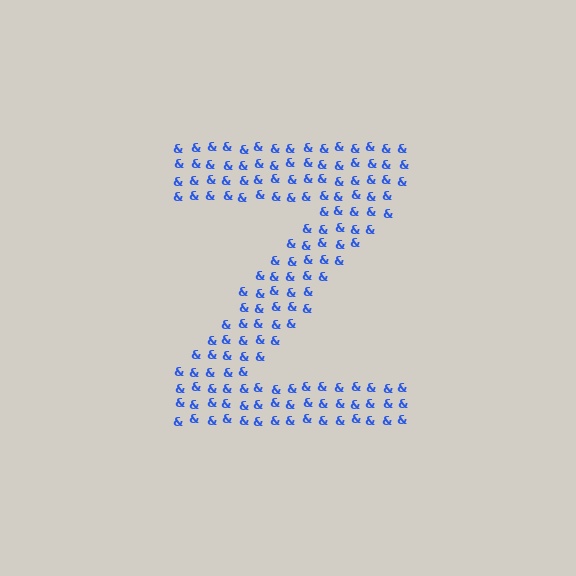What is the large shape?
The large shape is the letter Z.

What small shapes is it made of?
It is made of small ampersands.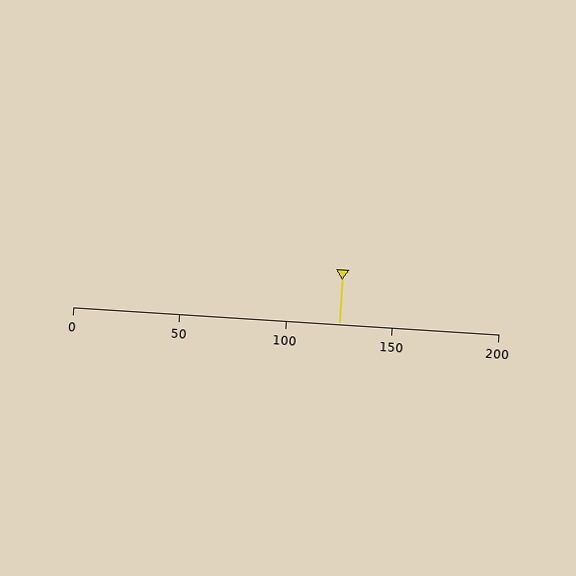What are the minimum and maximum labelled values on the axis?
The axis runs from 0 to 200.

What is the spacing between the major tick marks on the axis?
The major ticks are spaced 50 apart.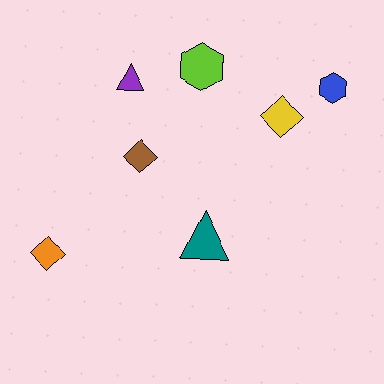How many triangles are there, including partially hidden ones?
There are 2 triangles.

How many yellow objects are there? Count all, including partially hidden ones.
There is 1 yellow object.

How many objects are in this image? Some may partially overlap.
There are 7 objects.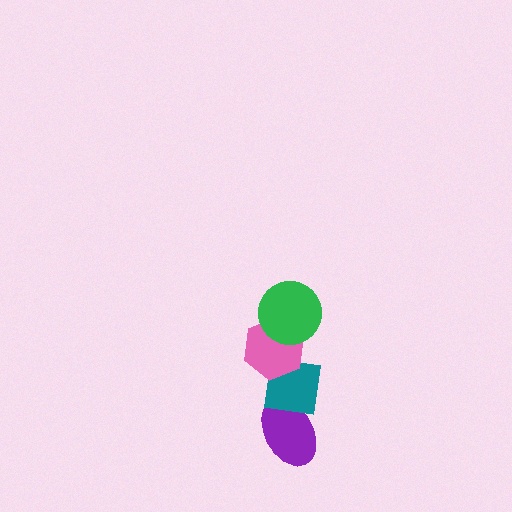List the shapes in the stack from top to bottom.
From top to bottom: the green circle, the pink hexagon, the teal square, the purple ellipse.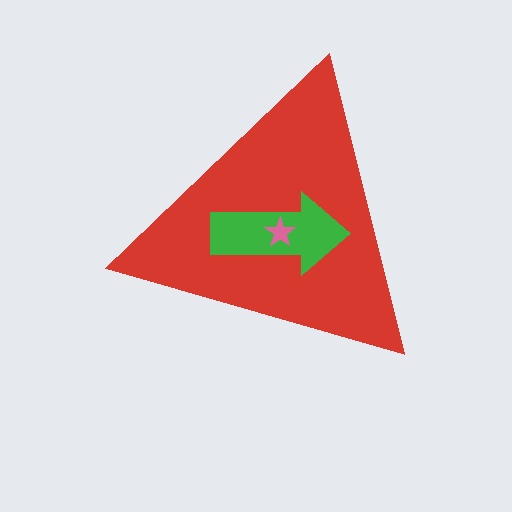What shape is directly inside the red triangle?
The green arrow.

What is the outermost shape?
The red triangle.